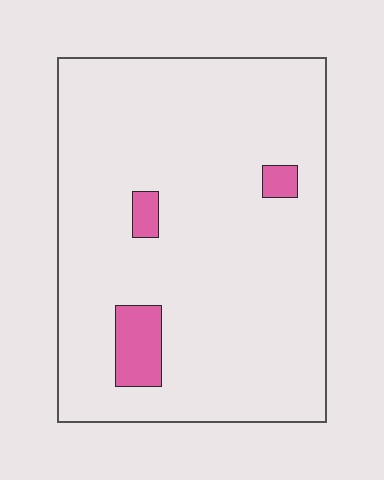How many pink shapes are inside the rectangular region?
3.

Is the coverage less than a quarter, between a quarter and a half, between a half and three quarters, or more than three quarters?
Less than a quarter.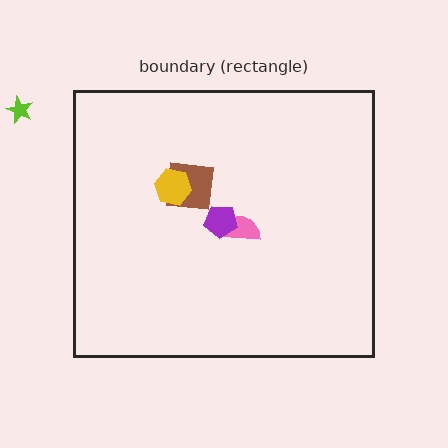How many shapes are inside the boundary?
4 inside, 1 outside.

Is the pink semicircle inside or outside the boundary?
Inside.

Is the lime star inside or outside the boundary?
Outside.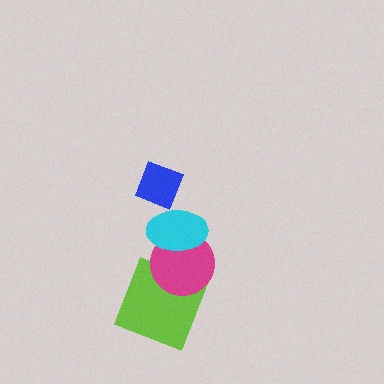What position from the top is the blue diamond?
The blue diamond is 1st from the top.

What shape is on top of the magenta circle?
The cyan ellipse is on top of the magenta circle.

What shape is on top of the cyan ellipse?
The blue diamond is on top of the cyan ellipse.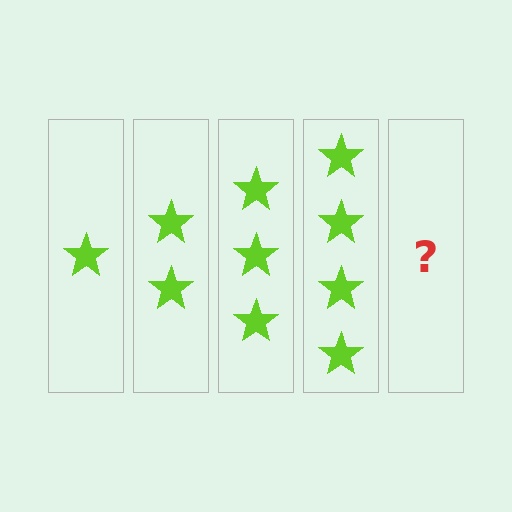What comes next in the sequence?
The next element should be 5 stars.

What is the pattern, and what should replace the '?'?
The pattern is that each step adds one more star. The '?' should be 5 stars.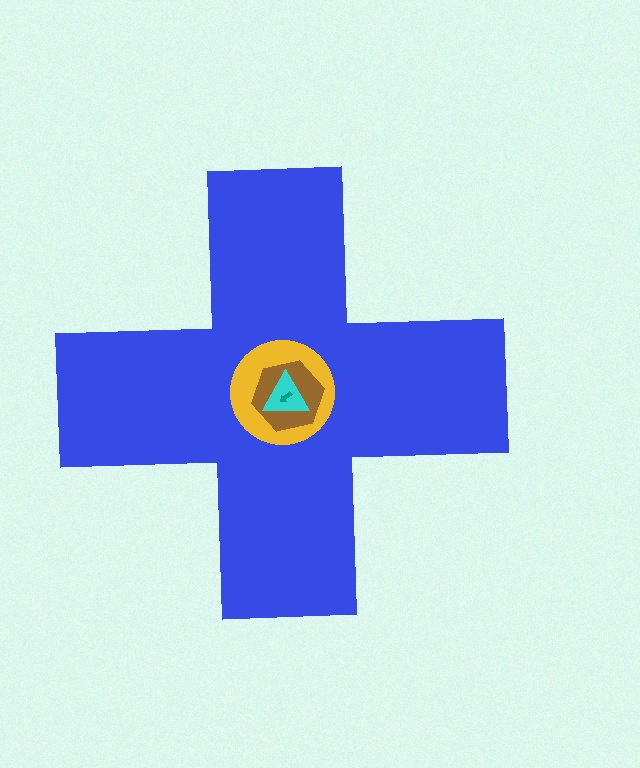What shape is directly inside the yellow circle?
The brown hexagon.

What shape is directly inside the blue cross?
The yellow circle.